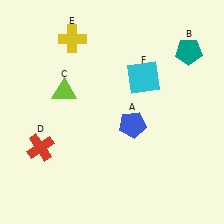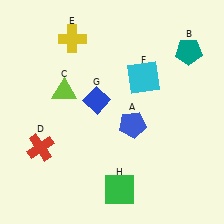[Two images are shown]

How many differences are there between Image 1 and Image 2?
There are 2 differences between the two images.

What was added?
A blue diamond (G), a green square (H) were added in Image 2.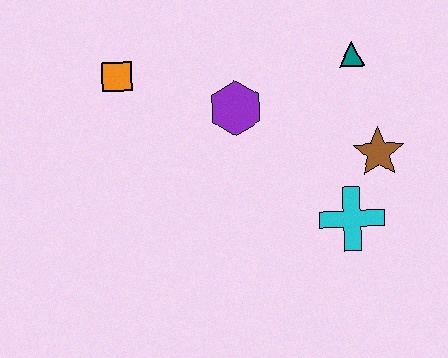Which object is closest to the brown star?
The cyan cross is closest to the brown star.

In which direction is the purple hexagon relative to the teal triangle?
The purple hexagon is to the left of the teal triangle.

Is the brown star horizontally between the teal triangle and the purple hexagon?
No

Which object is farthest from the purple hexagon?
The cyan cross is farthest from the purple hexagon.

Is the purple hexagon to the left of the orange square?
No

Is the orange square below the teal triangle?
Yes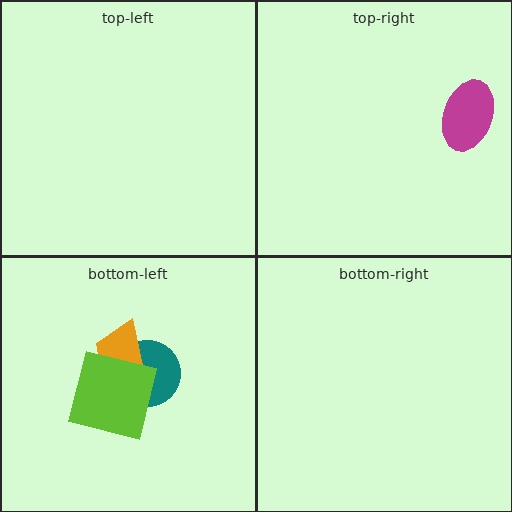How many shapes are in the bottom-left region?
3.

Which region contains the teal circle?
The bottom-left region.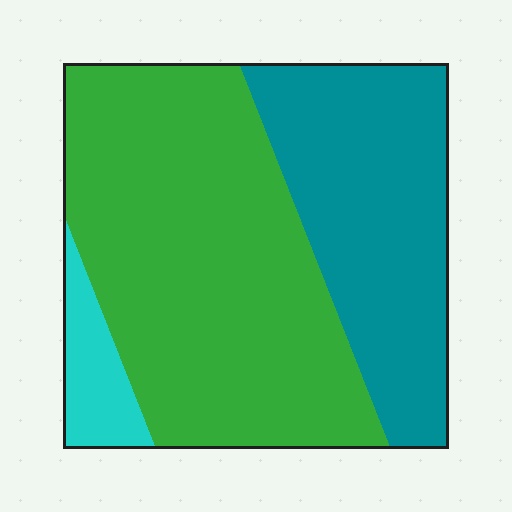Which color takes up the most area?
Green, at roughly 60%.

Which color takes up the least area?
Cyan, at roughly 5%.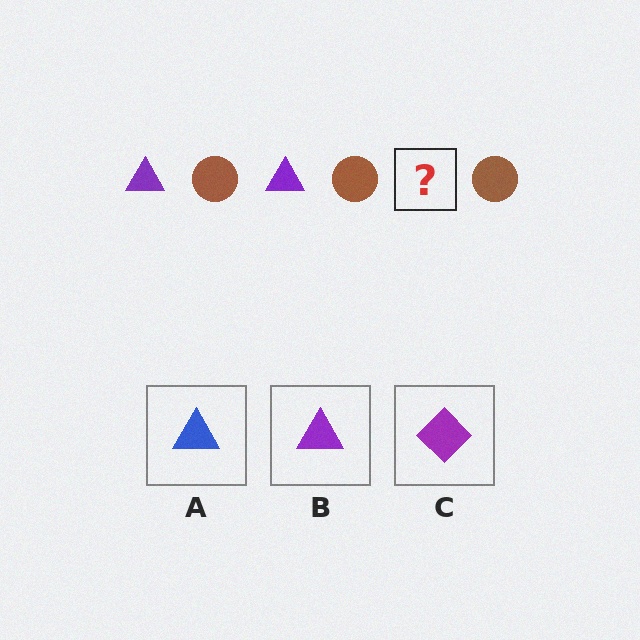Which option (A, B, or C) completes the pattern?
B.